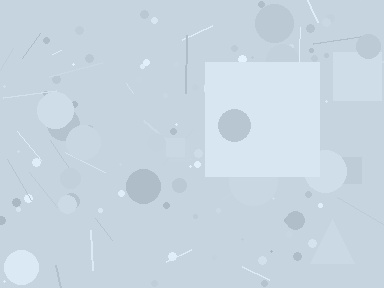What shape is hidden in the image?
A square is hidden in the image.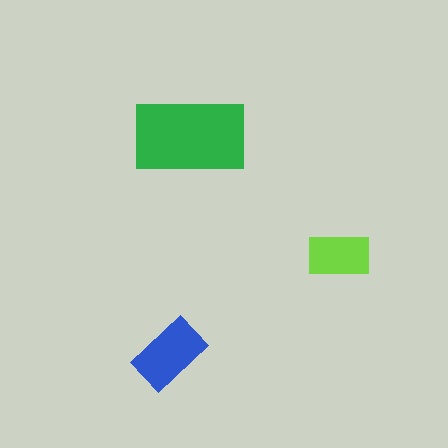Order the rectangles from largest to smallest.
the green one, the blue one, the lime one.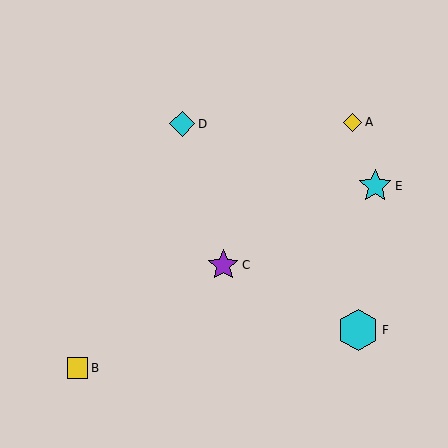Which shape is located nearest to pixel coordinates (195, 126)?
The cyan diamond (labeled D) at (182, 124) is nearest to that location.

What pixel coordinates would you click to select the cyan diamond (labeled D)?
Click at (182, 124) to select the cyan diamond D.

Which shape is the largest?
The cyan hexagon (labeled F) is the largest.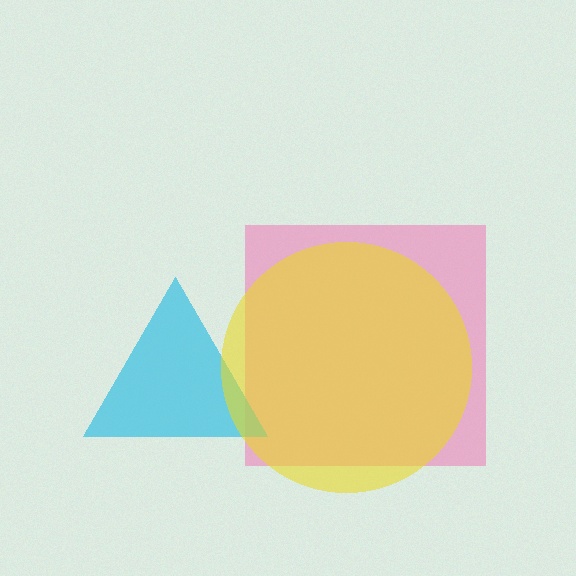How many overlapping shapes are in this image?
There are 3 overlapping shapes in the image.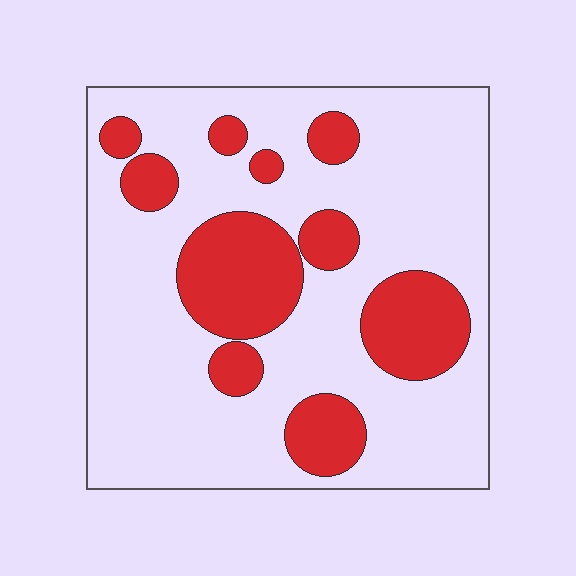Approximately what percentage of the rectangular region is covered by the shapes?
Approximately 25%.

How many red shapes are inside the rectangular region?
10.